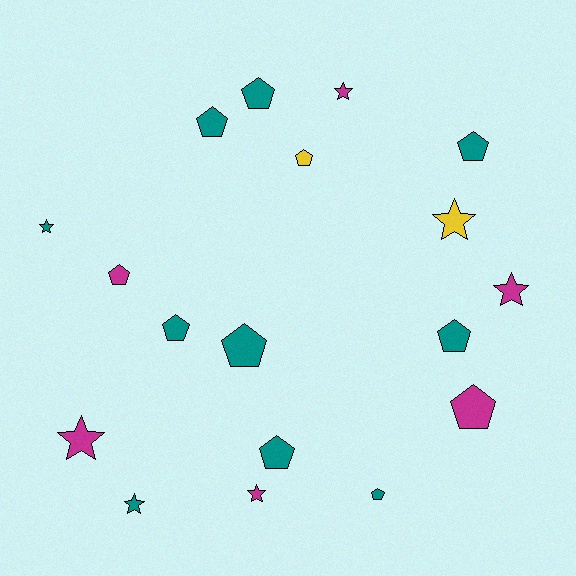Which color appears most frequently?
Teal, with 10 objects.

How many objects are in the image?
There are 18 objects.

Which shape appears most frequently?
Pentagon, with 11 objects.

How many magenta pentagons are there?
There are 2 magenta pentagons.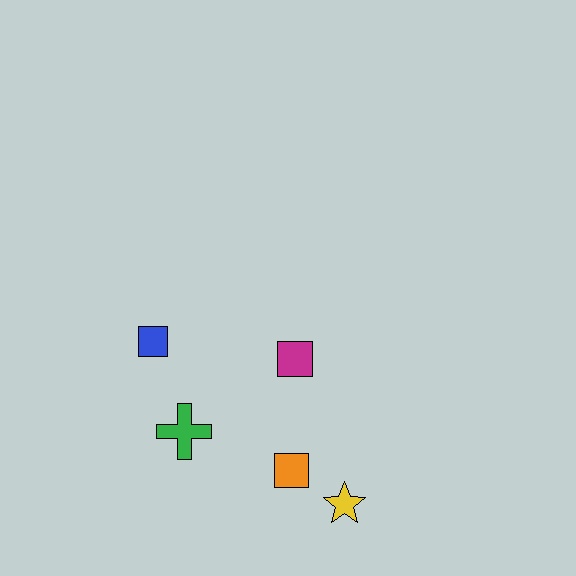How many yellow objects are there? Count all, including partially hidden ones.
There is 1 yellow object.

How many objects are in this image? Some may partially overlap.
There are 5 objects.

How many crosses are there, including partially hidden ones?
There is 1 cross.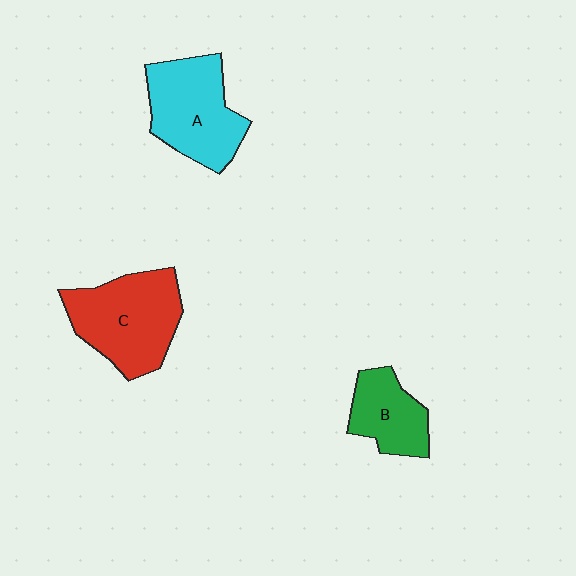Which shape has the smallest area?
Shape B (green).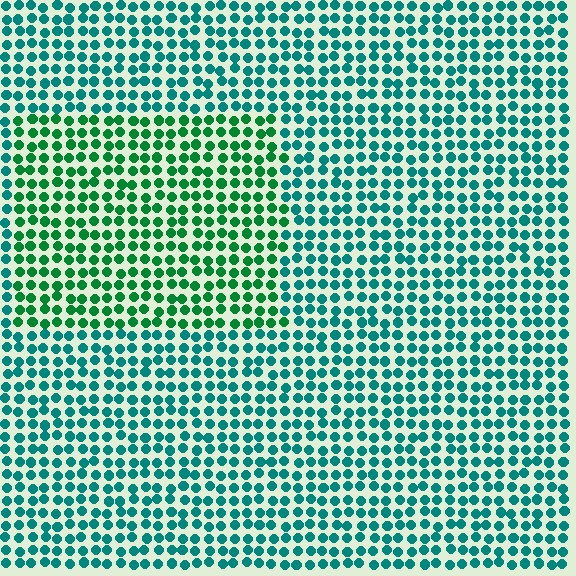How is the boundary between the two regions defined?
The boundary is defined purely by a slight shift in hue (about 35 degrees). Spacing, size, and orientation are identical on both sides.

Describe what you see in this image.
The image is filled with small teal elements in a uniform arrangement. A rectangle-shaped region is visible where the elements are tinted to a slightly different hue, forming a subtle color boundary.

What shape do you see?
I see a rectangle.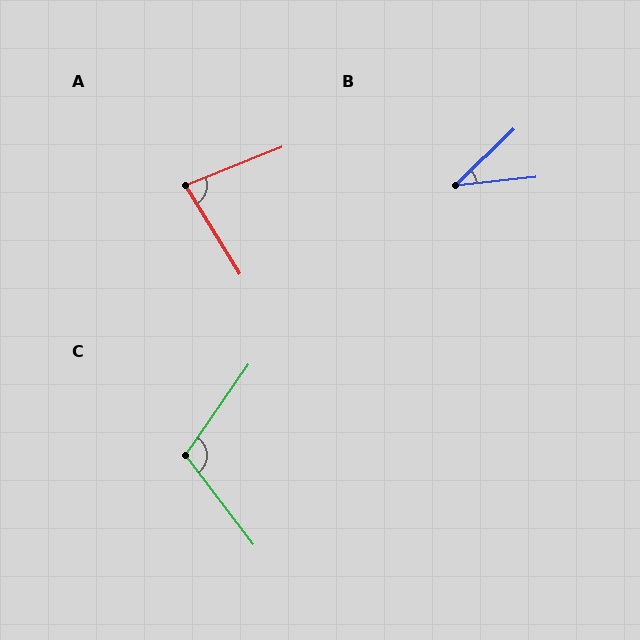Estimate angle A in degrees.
Approximately 80 degrees.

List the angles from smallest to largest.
B (38°), A (80°), C (108°).